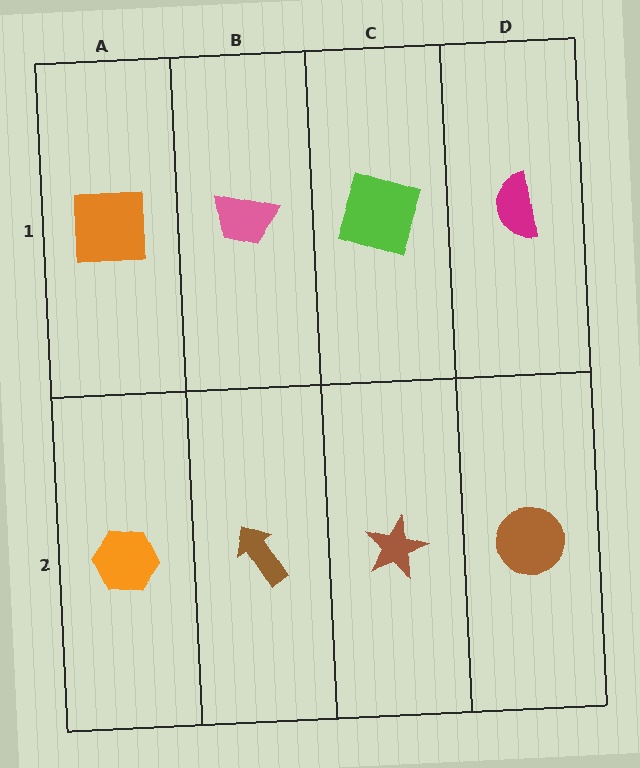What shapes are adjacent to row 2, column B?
A pink trapezoid (row 1, column B), an orange hexagon (row 2, column A), a brown star (row 2, column C).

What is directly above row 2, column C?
A lime square.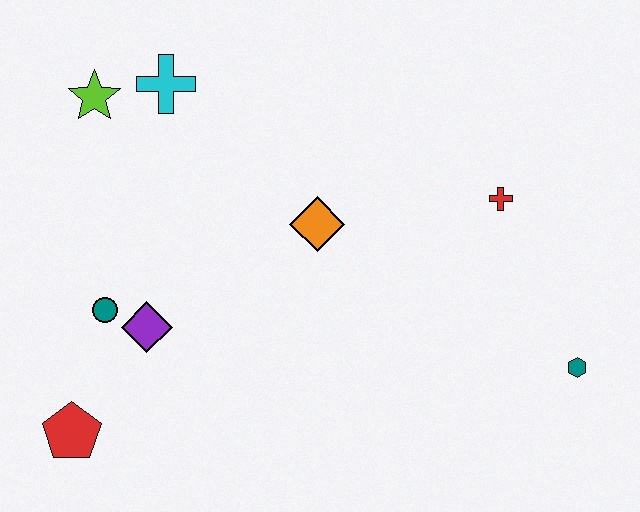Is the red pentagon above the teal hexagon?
No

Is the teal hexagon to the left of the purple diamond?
No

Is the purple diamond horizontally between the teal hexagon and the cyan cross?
No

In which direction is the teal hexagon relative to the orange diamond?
The teal hexagon is to the right of the orange diamond.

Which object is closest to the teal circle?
The purple diamond is closest to the teal circle.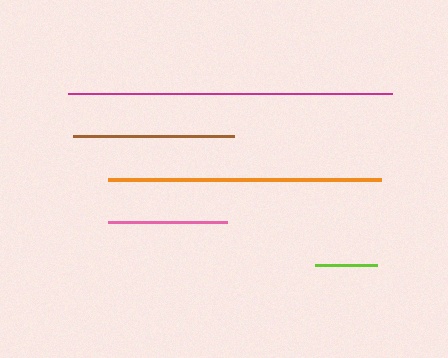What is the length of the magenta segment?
The magenta segment is approximately 324 pixels long.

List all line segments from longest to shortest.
From longest to shortest: magenta, orange, brown, pink, lime.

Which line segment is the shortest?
The lime line is the shortest at approximately 62 pixels.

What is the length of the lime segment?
The lime segment is approximately 62 pixels long.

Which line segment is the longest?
The magenta line is the longest at approximately 324 pixels.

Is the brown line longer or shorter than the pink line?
The brown line is longer than the pink line.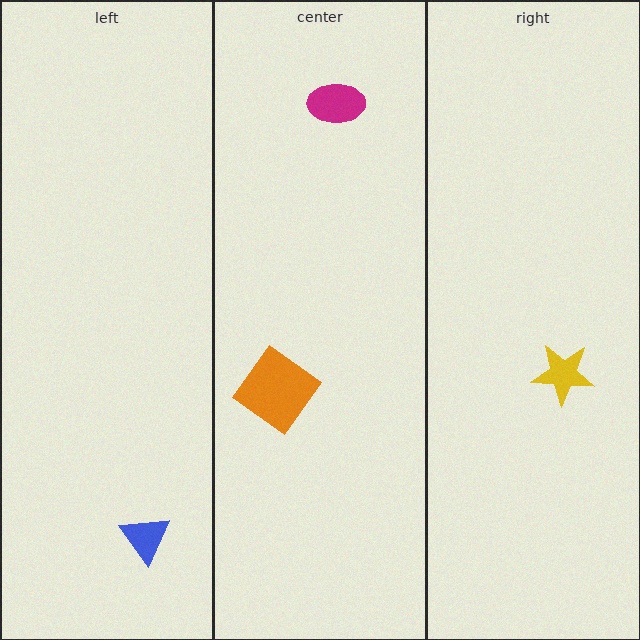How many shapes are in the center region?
2.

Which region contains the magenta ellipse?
The center region.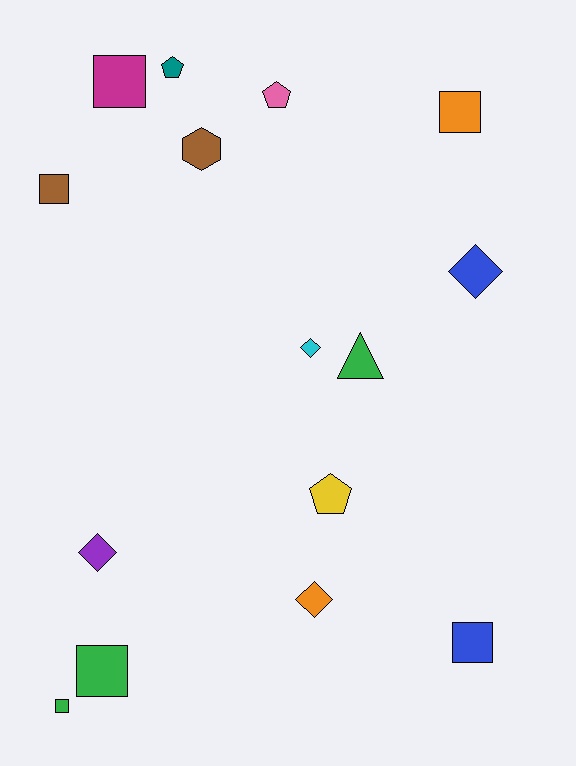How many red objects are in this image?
There are no red objects.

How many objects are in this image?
There are 15 objects.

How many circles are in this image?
There are no circles.